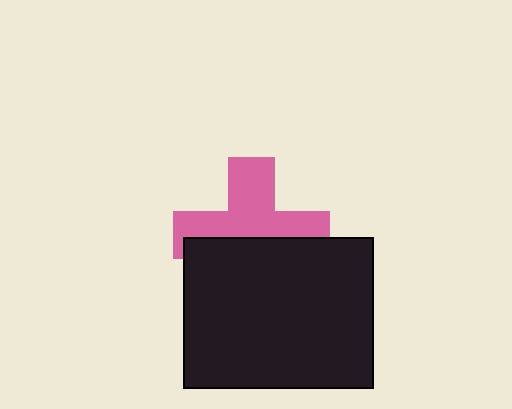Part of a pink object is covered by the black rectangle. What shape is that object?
It is a cross.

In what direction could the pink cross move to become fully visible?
The pink cross could move up. That would shift it out from behind the black rectangle entirely.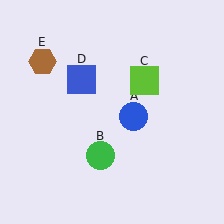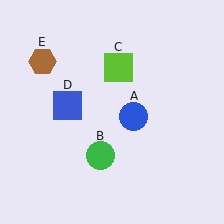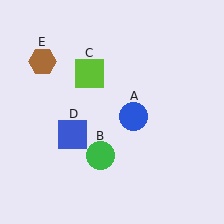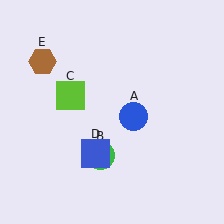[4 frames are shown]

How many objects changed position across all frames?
2 objects changed position: lime square (object C), blue square (object D).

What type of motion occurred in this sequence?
The lime square (object C), blue square (object D) rotated counterclockwise around the center of the scene.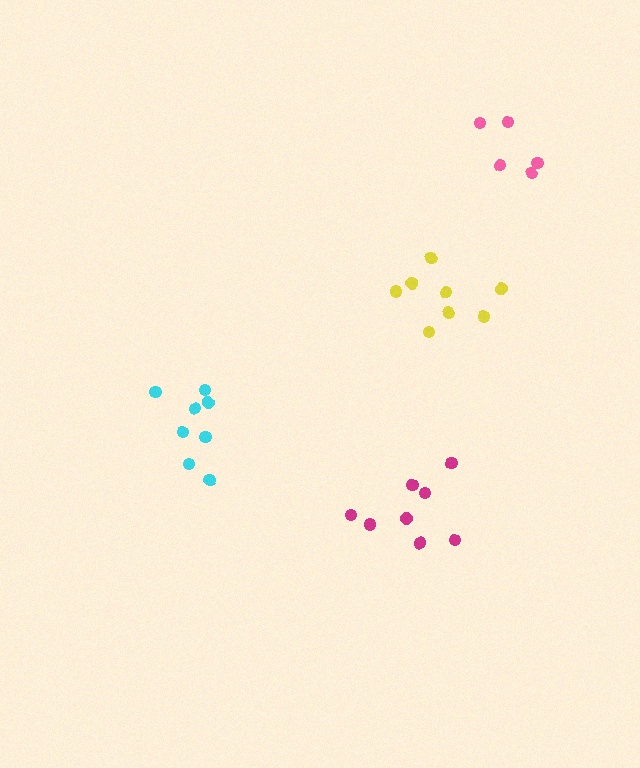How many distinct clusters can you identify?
There are 4 distinct clusters.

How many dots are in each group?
Group 1: 8 dots, Group 2: 8 dots, Group 3: 5 dots, Group 4: 8 dots (29 total).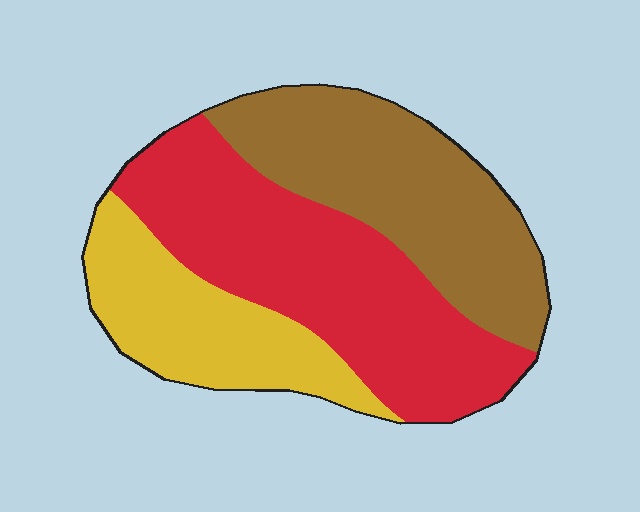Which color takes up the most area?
Red, at roughly 40%.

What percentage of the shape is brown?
Brown takes up about one third (1/3) of the shape.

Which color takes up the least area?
Yellow, at roughly 25%.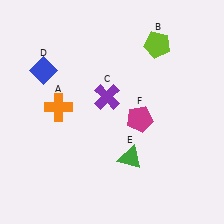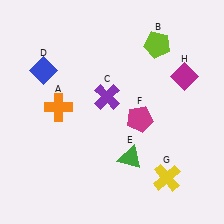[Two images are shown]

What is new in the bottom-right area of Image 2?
A yellow cross (G) was added in the bottom-right area of Image 2.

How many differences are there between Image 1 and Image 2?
There are 2 differences between the two images.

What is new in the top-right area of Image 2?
A magenta diamond (H) was added in the top-right area of Image 2.